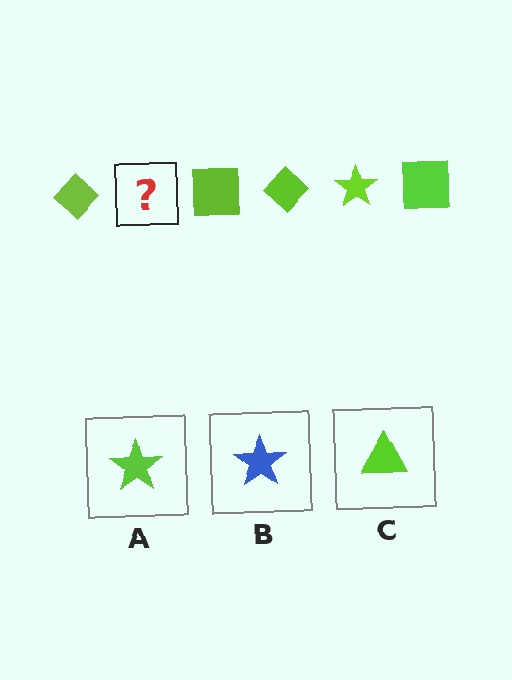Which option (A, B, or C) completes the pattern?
A.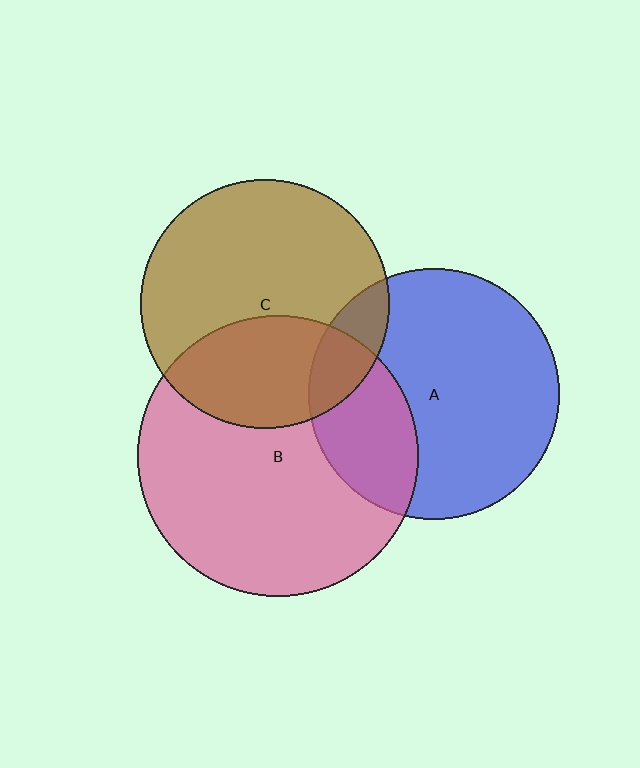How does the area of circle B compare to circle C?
Approximately 1.3 times.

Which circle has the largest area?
Circle B (pink).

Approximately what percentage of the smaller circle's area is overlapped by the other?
Approximately 15%.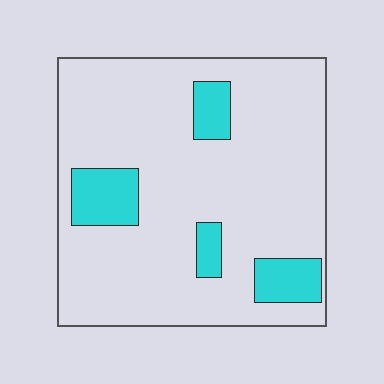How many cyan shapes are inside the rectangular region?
4.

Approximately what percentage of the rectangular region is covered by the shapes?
Approximately 15%.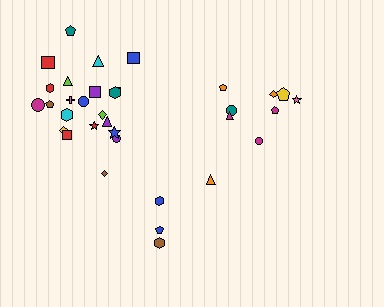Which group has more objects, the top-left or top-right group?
The top-left group.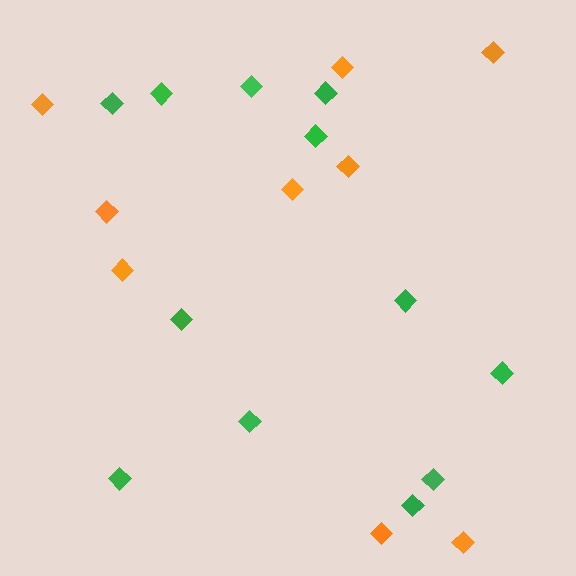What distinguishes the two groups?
There are 2 groups: one group of green diamonds (12) and one group of orange diamonds (9).